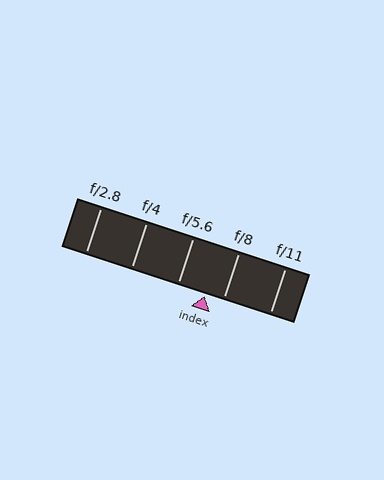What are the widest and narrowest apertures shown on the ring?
The widest aperture shown is f/2.8 and the narrowest is f/11.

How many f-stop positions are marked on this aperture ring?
There are 5 f-stop positions marked.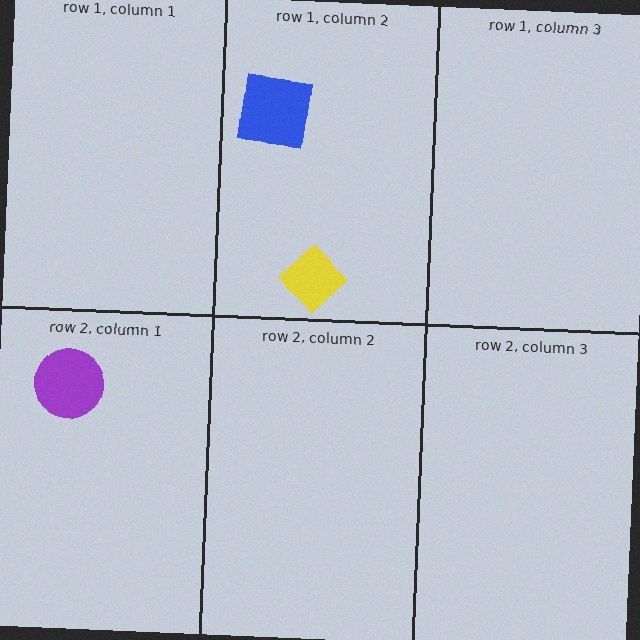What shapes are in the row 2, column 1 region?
The purple circle.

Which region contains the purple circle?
The row 2, column 1 region.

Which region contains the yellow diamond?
The row 1, column 2 region.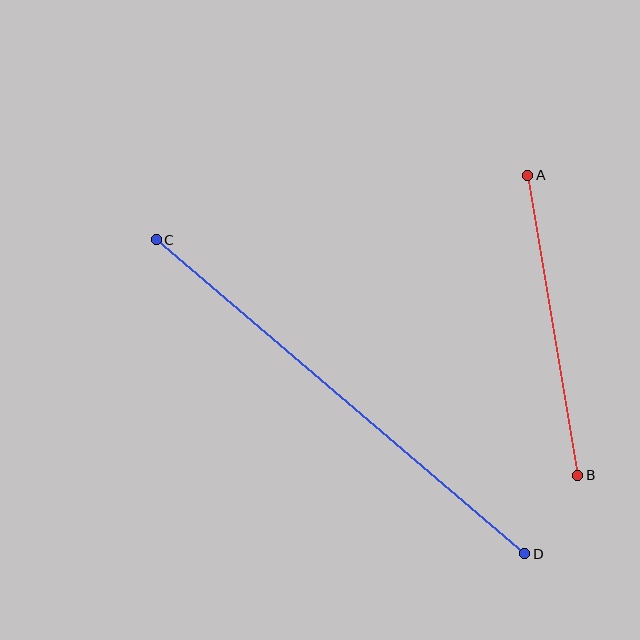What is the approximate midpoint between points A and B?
The midpoint is at approximately (553, 325) pixels.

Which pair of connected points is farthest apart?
Points C and D are farthest apart.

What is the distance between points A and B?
The distance is approximately 304 pixels.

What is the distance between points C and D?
The distance is approximately 484 pixels.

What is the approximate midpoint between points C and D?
The midpoint is at approximately (341, 397) pixels.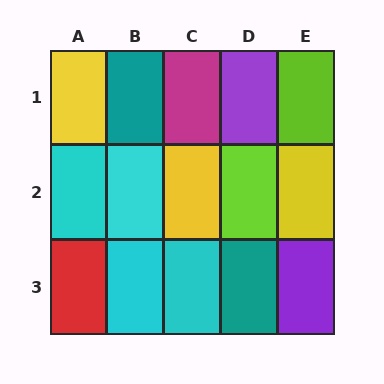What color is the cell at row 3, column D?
Teal.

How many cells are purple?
2 cells are purple.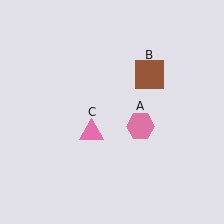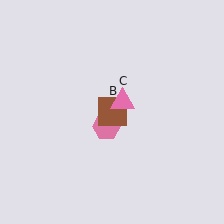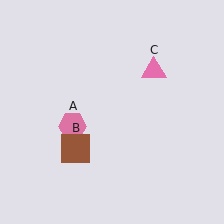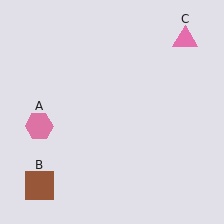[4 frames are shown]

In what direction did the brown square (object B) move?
The brown square (object B) moved down and to the left.